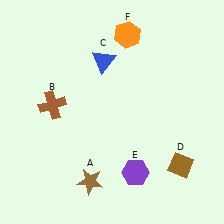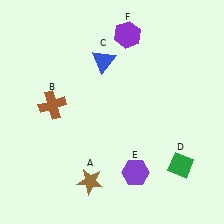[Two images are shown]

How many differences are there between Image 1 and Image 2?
There are 2 differences between the two images.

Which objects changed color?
D changed from brown to green. F changed from orange to purple.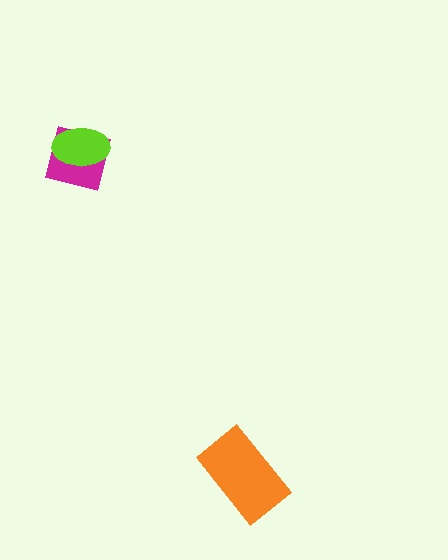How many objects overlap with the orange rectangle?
0 objects overlap with the orange rectangle.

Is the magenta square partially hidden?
Yes, it is partially covered by another shape.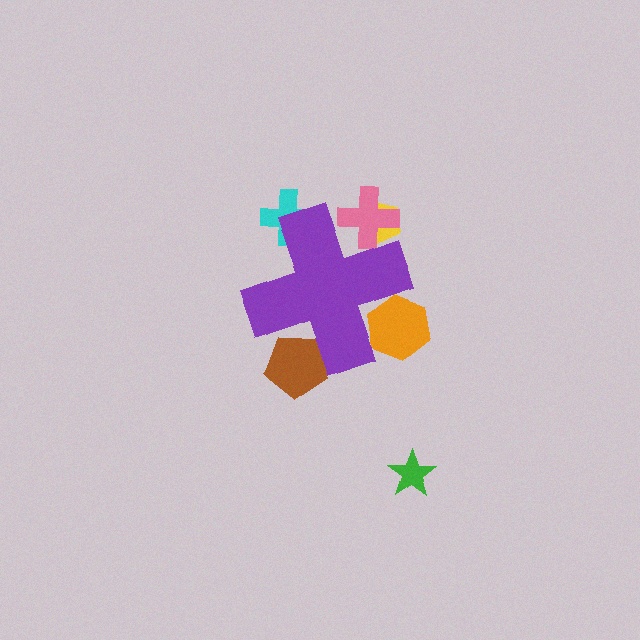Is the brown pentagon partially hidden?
Yes, the brown pentagon is partially hidden behind the purple cross.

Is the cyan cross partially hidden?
Yes, the cyan cross is partially hidden behind the purple cross.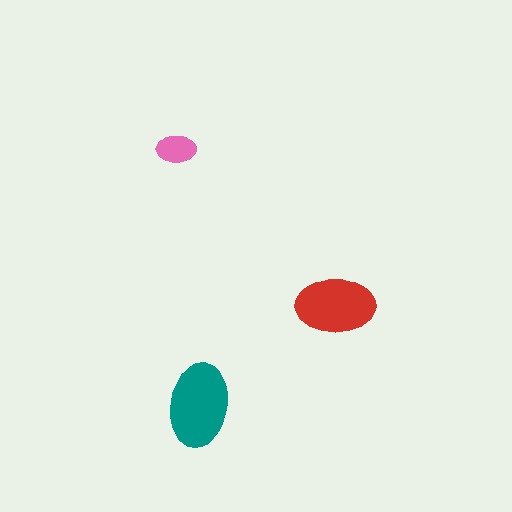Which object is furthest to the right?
The red ellipse is rightmost.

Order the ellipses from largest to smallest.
the teal one, the red one, the pink one.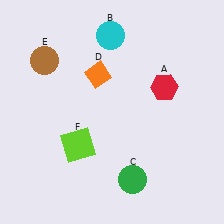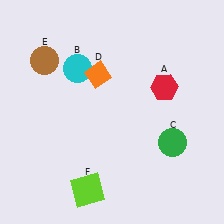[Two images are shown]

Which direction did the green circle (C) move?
The green circle (C) moved right.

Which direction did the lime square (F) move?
The lime square (F) moved down.